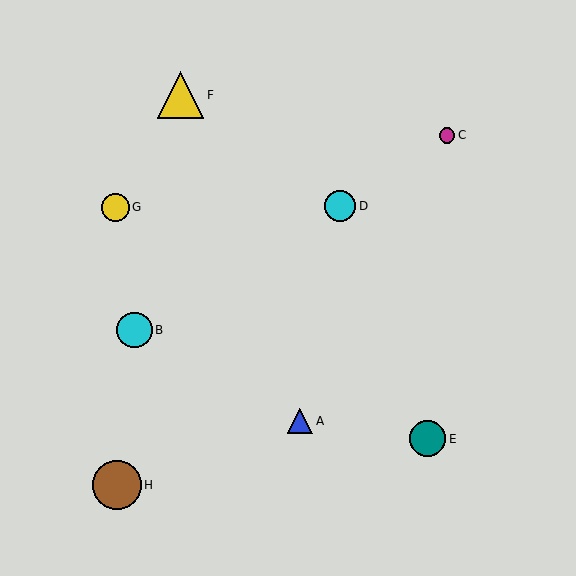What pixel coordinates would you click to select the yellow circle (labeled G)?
Click at (115, 207) to select the yellow circle G.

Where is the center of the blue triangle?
The center of the blue triangle is at (300, 421).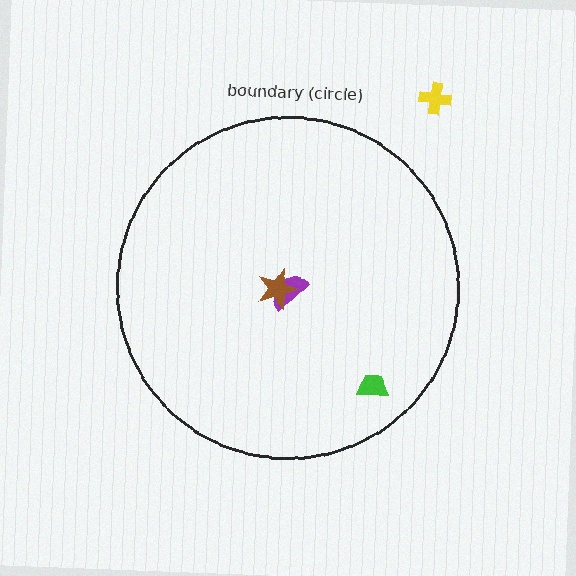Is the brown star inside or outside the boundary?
Inside.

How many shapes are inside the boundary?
3 inside, 1 outside.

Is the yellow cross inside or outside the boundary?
Outside.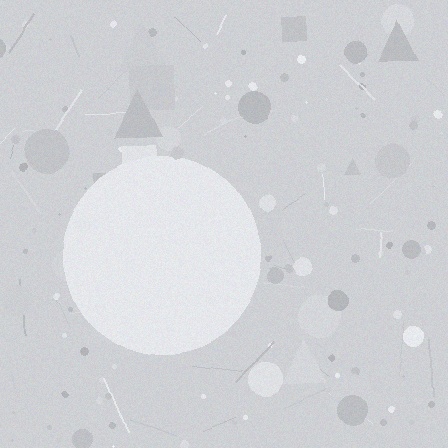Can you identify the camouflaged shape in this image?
The camouflaged shape is a circle.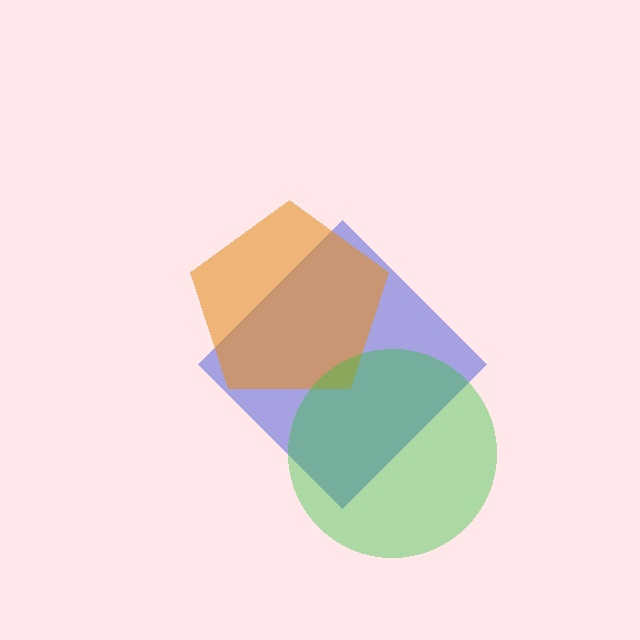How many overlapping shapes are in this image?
There are 3 overlapping shapes in the image.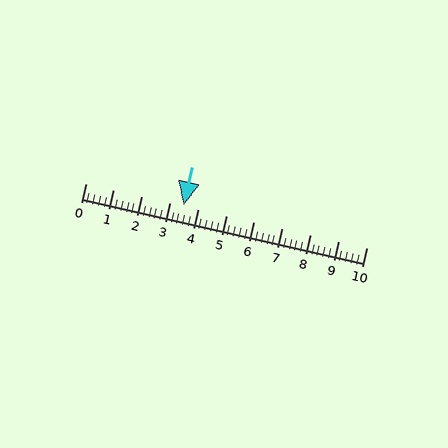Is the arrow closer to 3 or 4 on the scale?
The arrow is closer to 4.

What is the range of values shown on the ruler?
The ruler shows values from 0 to 10.